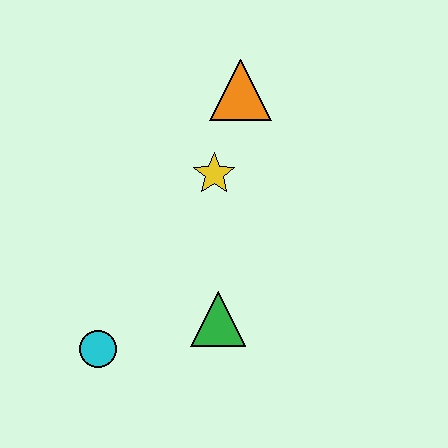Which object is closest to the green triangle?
The cyan circle is closest to the green triangle.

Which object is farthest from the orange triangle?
The cyan circle is farthest from the orange triangle.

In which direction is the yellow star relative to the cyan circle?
The yellow star is above the cyan circle.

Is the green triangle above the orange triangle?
No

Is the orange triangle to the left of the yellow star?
No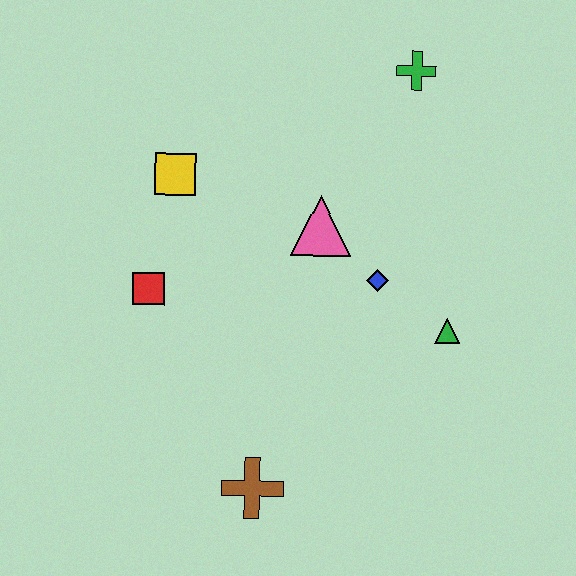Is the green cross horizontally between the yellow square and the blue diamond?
No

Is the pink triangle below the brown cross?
No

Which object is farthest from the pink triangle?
The brown cross is farthest from the pink triangle.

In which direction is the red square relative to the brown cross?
The red square is above the brown cross.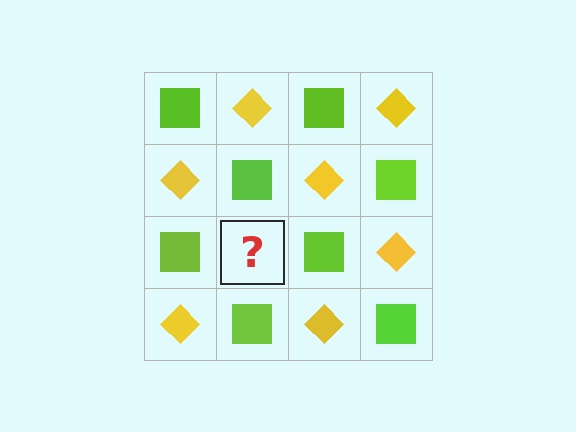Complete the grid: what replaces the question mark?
The question mark should be replaced with a yellow diamond.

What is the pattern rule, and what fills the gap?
The rule is that it alternates lime square and yellow diamond in a checkerboard pattern. The gap should be filled with a yellow diamond.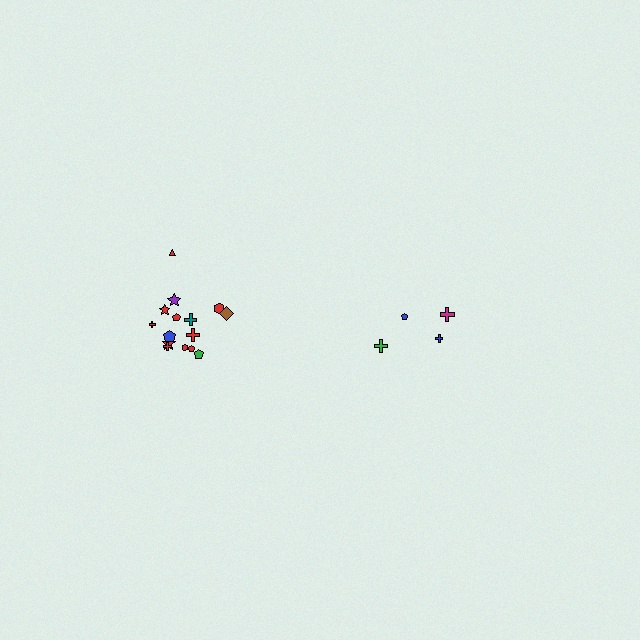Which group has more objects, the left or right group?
The left group.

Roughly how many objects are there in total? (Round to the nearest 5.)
Roughly 20 objects in total.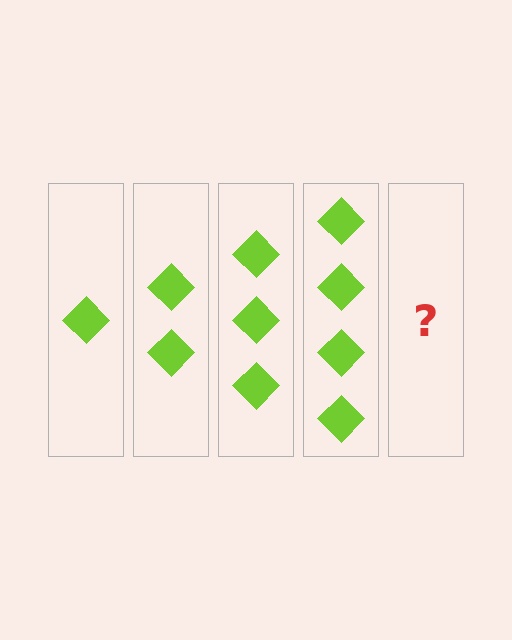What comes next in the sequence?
The next element should be 5 diamonds.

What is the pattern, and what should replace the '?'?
The pattern is that each step adds one more diamond. The '?' should be 5 diamonds.